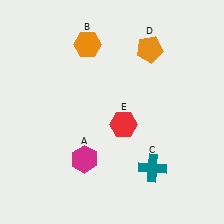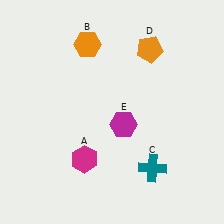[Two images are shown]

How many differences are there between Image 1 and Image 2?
There is 1 difference between the two images.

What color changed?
The hexagon (E) changed from red in Image 1 to magenta in Image 2.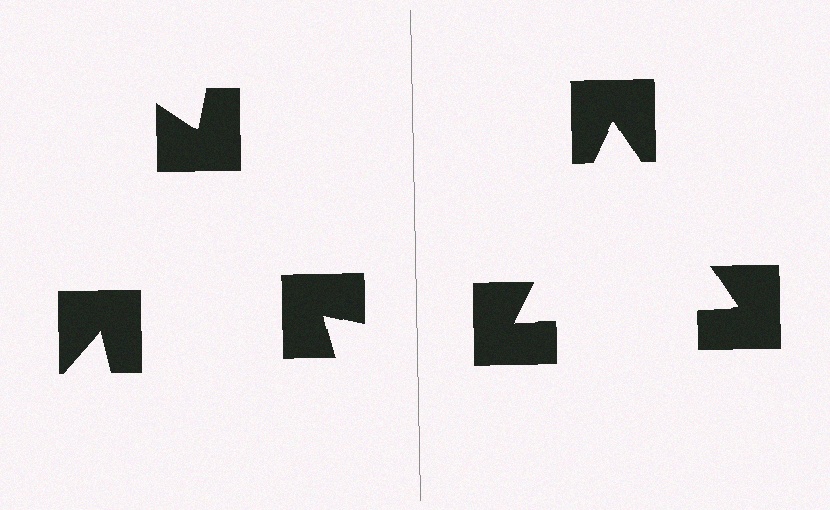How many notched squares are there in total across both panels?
6 — 3 on each side.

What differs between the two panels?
The notched squares are positioned identically on both sides; only the wedge orientations differ. On the right they align to a triangle; on the left they are misaligned.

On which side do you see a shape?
An illusory triangle appears on the right side. On the left side the wedge cuts are rotated, so no coherent shape forms.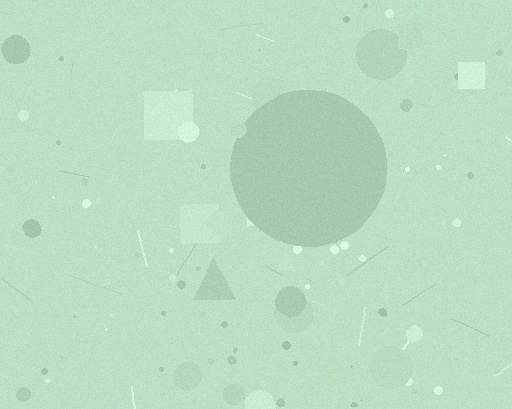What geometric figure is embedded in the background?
A circle is embedded in the background.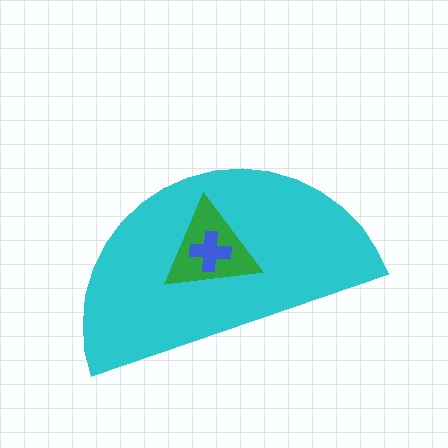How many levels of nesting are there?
3.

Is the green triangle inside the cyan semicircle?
Yes.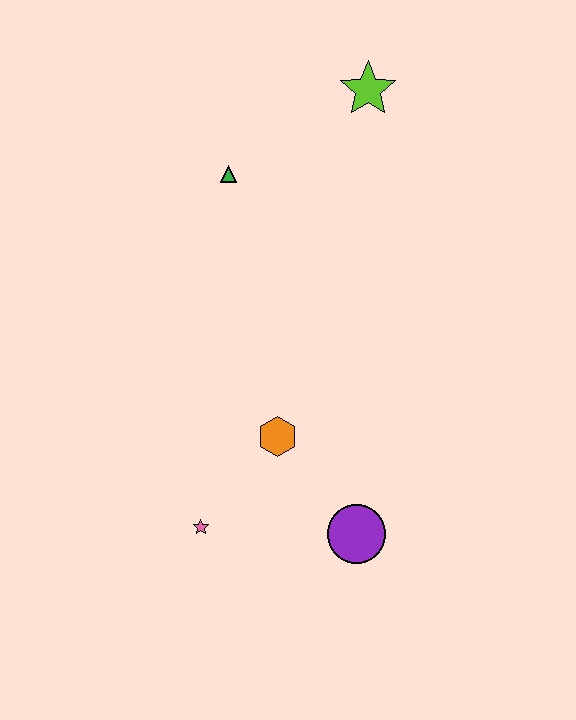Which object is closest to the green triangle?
The lime star is closest to the green triangle.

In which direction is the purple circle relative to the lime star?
The purple circle is below the lime star.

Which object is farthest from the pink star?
The lime star is farthest from the pink star.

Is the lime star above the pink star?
Yes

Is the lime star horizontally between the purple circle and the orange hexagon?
No